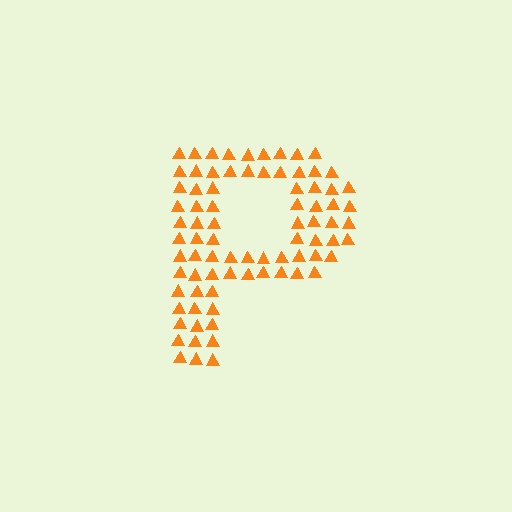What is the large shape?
The large shape is the letter P.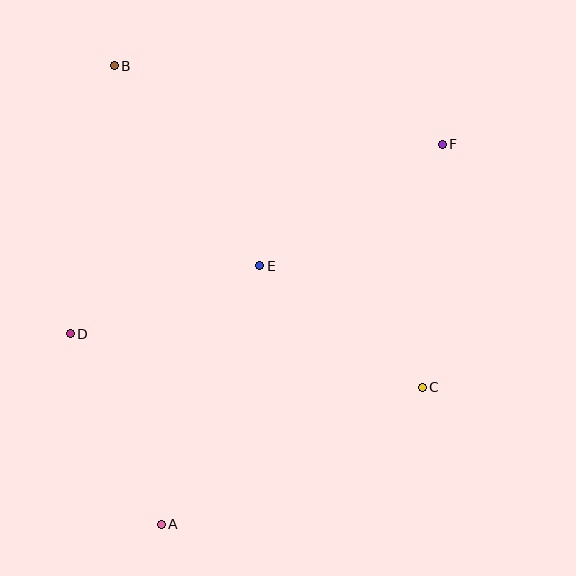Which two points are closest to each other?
Points D and E are closest to each other.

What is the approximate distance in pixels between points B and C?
The distance between B and C is approximately 445 pixels.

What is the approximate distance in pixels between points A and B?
The distance between A and B is approximately 461 pixels.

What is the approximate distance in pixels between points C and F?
The distance between C and F is approximately 244 pixels.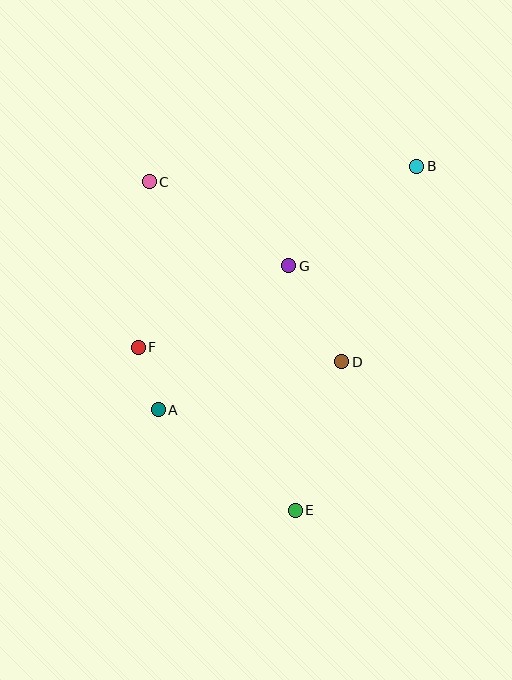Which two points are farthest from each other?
Points B and E are farthest from each other.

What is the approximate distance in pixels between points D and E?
The distance between D and E is approximately 156 pixels.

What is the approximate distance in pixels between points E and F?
The distance between E and F is approximately 226 pixels.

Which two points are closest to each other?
Points A and F are closest to each other.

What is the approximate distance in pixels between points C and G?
The distance between C and G is approximately 163 pixels.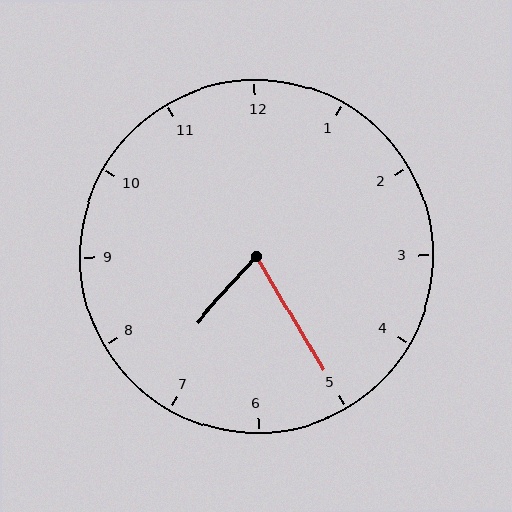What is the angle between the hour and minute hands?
Approximately 72 degrees.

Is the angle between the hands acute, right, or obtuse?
It is acute.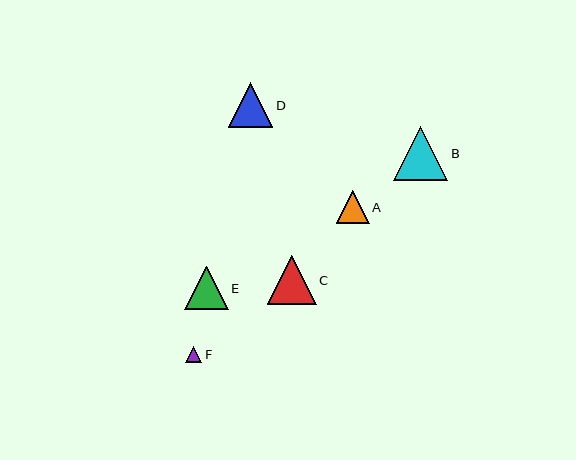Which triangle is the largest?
Triangle B is the largest with a size of approximately 54 pixels.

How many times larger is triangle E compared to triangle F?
Triangle E is approximately 2.6 times the size of triangle F.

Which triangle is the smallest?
Triangle F is the smallest with a size of approximately 16 pixels.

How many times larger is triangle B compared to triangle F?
Triangle B is approximately 3.3 times the size of triangle F.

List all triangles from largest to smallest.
From largest to smallest: B, C, D, E, A, F.